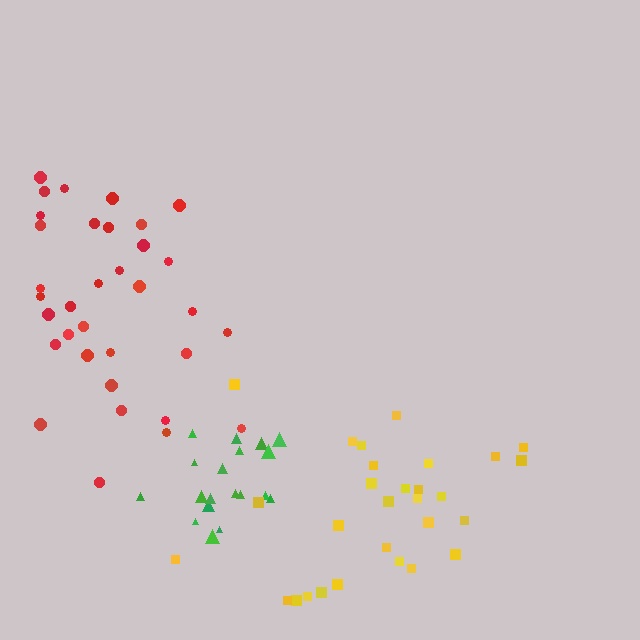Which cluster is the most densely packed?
Green.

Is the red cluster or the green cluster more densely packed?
Green.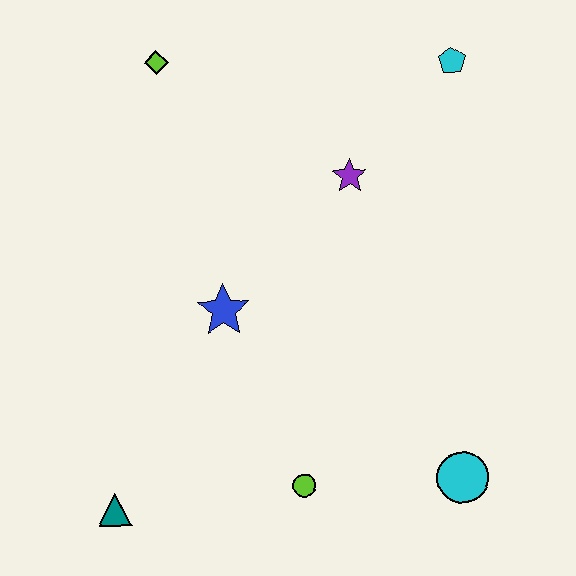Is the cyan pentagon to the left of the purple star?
No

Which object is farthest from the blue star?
The cyan pentagon is farthest from the blue star.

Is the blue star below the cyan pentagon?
Yes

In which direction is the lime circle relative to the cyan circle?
The lime circle is to the left of the cyan circle.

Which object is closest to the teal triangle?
The lime circle is closest to the teal triangle.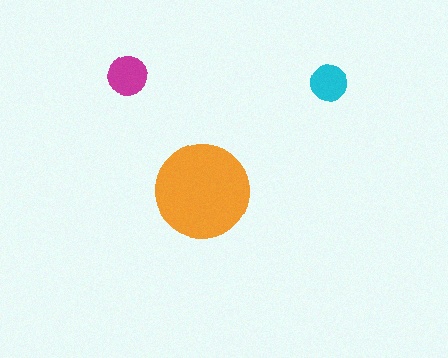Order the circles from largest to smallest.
the orange one, the magenta one, the cyan one.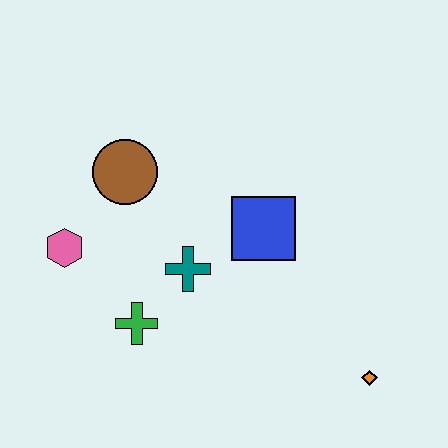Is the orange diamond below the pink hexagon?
Yes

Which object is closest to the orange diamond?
The blue square is closest to the orange diamond.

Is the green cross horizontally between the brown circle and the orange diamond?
Yes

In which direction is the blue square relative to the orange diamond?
The blue square is above the orange diamond.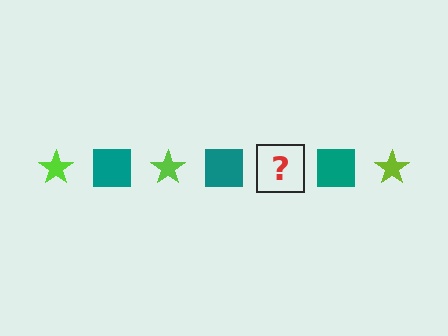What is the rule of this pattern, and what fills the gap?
The rule is that the pattern alternates between lime star and teal square. The gap should be filled with a lime star.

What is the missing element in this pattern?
The missing element is a lime star.